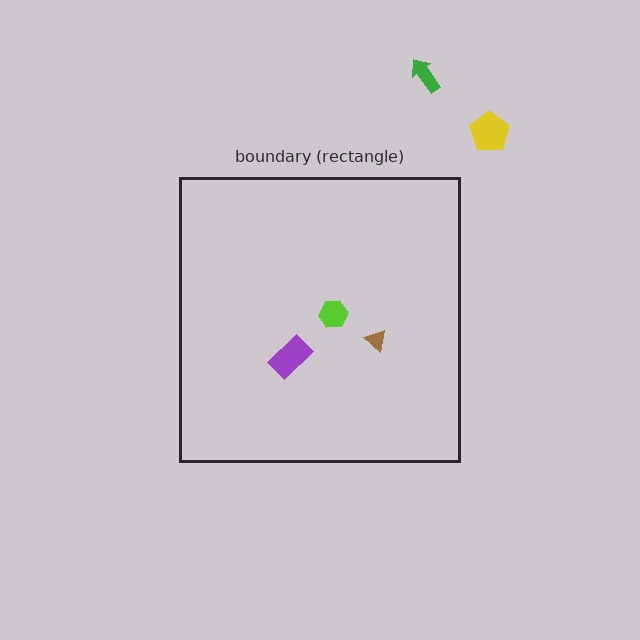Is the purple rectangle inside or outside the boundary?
Inside.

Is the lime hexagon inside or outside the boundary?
Inside.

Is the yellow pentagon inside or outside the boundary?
Outside.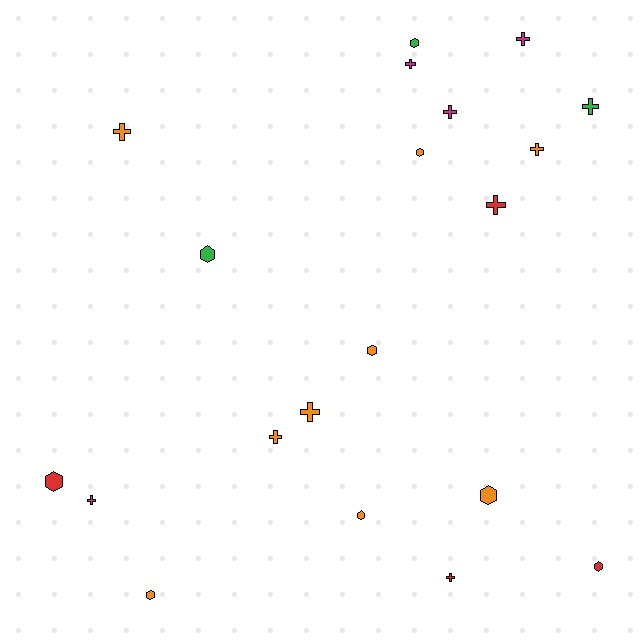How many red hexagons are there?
There are 2 red hexagons.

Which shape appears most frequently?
Cross, with 11 objects.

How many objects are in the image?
There are 20 objects.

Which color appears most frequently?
Orange, with 9 objects.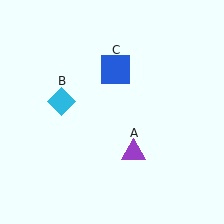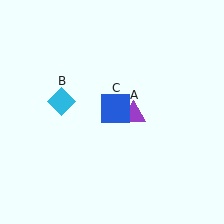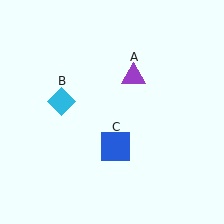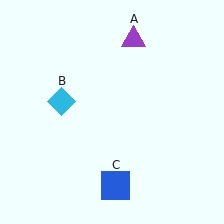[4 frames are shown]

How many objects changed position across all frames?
2 objects changed position: purple triangle (object A), blue square (object C).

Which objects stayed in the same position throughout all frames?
Cyan diamond (object B) remained stationary.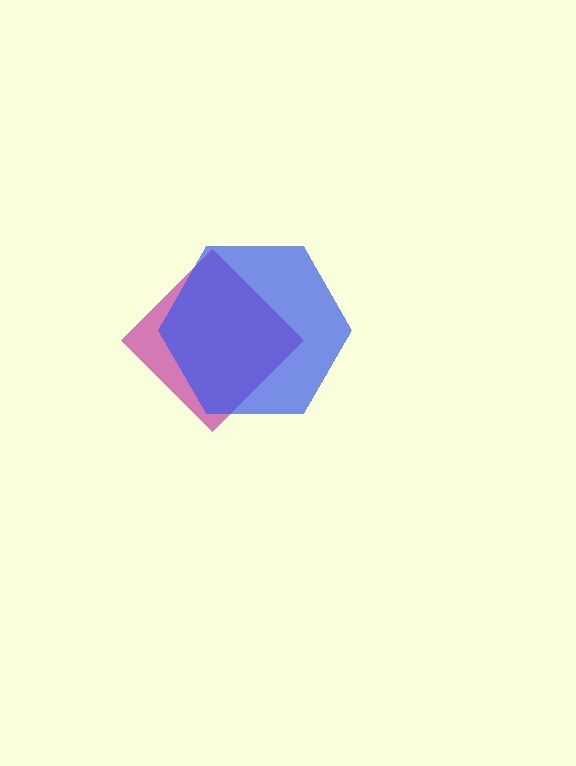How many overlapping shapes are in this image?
There are 2 overlapping shapes in the image.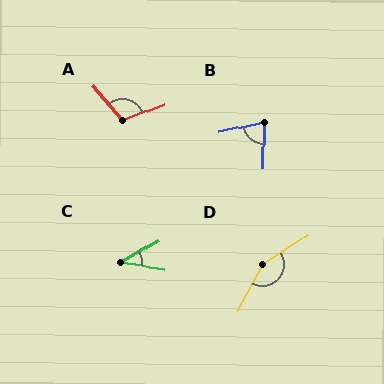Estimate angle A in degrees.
Approximately 110 degrees.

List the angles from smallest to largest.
C (38°), B (77°), A (110°), D (151°).